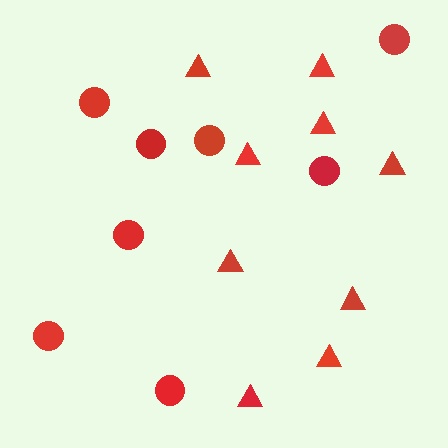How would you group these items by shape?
There are 2 groups: one group of triangles (9) and one group of circles (8).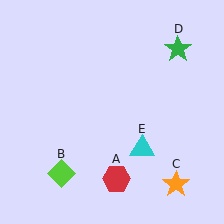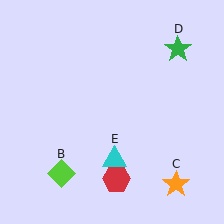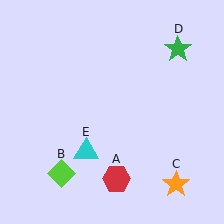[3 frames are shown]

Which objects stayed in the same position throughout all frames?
Red hexagon (object A) and lime diamond (object B) and orange star (object C) and green star (object D) remained stationary.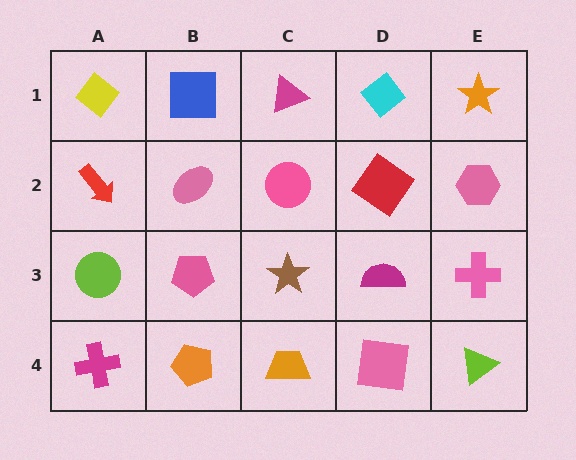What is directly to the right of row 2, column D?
A pink hexagon.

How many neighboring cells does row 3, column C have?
4.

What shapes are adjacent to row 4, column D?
A magenta semicircle (row 3, column D), an orange trapezoid (row 4, column C), a lime triangle (row 4, column E).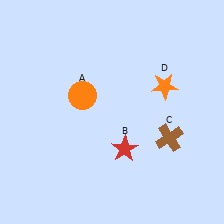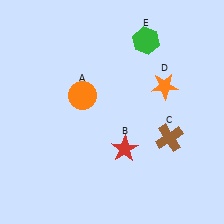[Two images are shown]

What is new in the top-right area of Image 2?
A green hexagon (E) was added in the top-right area of Image 2.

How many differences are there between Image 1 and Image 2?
There is 1 difference between the two images.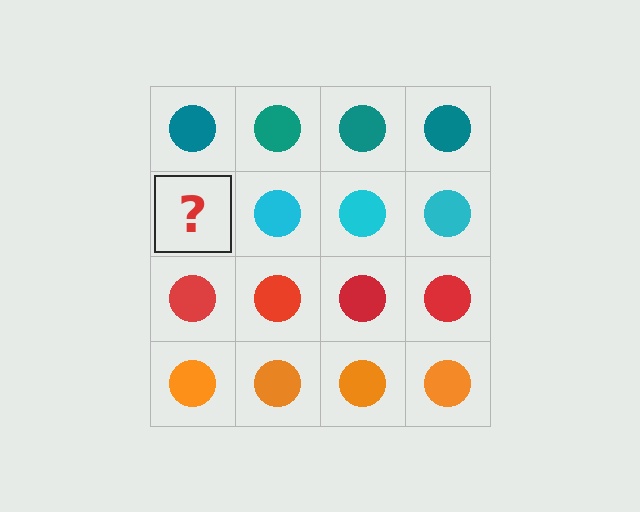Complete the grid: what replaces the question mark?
The question mark should be replaced with a cyan circle.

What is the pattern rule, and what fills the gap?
The rule is that each row has a consistent color. The gap should be filled with a cyan circle.